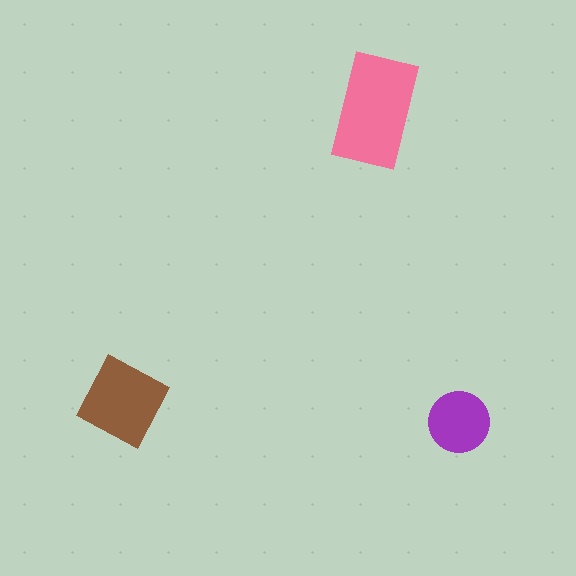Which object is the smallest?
The purple circle.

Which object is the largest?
The pink rectangle.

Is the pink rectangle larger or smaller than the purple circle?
Larger.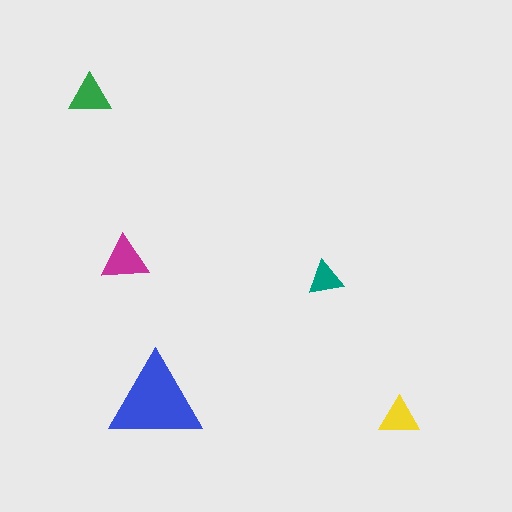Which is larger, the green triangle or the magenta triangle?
The magenta one.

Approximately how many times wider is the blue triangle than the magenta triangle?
About 2 times wider.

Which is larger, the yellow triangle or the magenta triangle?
The magenta one.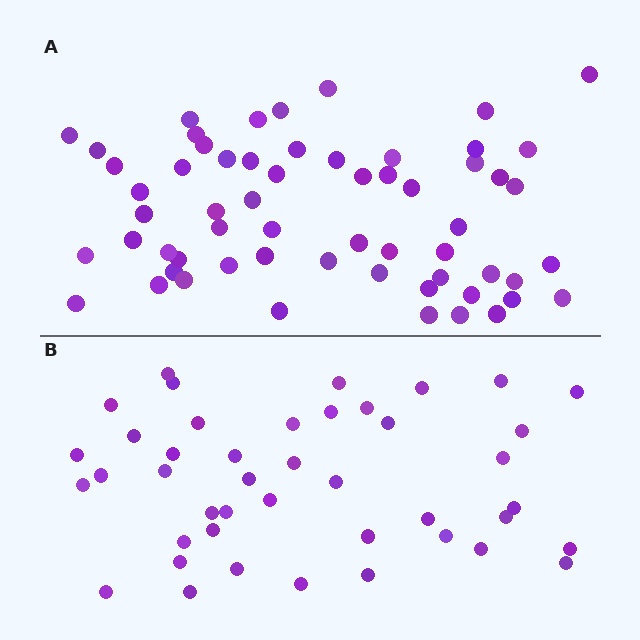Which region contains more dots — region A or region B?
Region A (the top region) has more dots.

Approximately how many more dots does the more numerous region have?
Region A has approximately 15 more dots than region B.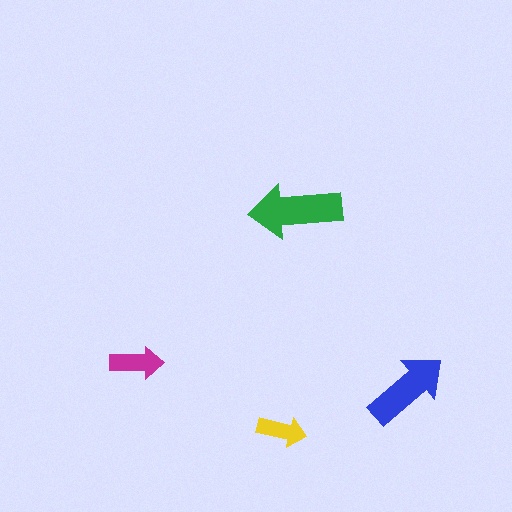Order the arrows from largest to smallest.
the green one, the blue one, the magenta one, the yellow one.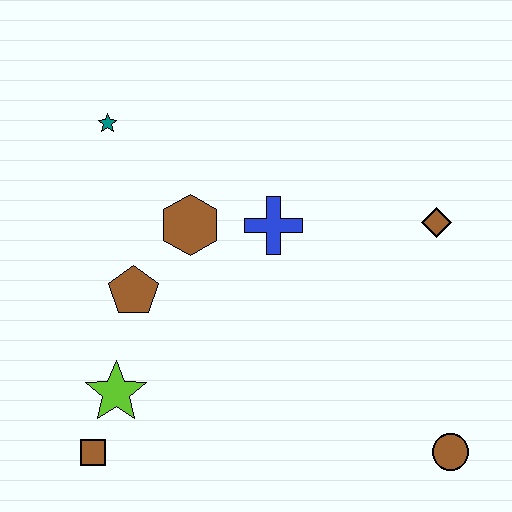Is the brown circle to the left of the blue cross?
No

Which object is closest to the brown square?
The lime star is closest to the brown square.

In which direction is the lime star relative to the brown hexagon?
The lime star is below the brown hexagon.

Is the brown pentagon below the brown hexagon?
Yes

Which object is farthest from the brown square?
The brown diamond is farthest from the brown square.